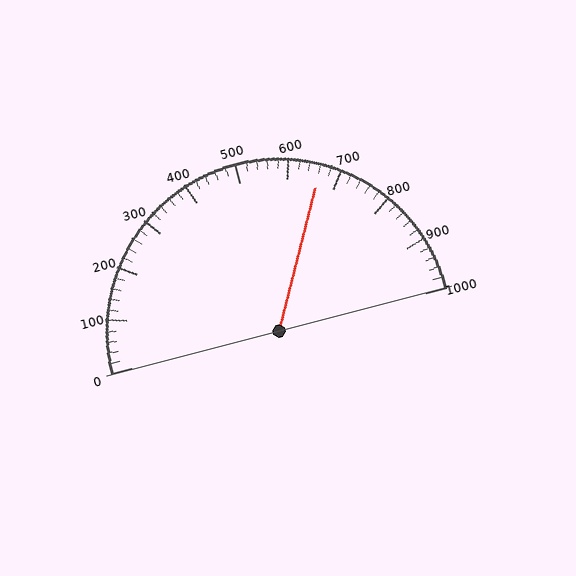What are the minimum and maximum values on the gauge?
The gauge ranges from 0 to 1000.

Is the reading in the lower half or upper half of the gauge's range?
The reading is in the upper half of the range (0 to 1000).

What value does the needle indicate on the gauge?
The needle indicates approximately 660.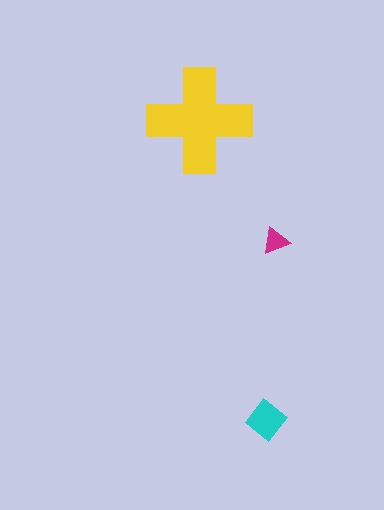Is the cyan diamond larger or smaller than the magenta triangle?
Larger.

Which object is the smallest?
The magenta triangle.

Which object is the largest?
The yellow cross.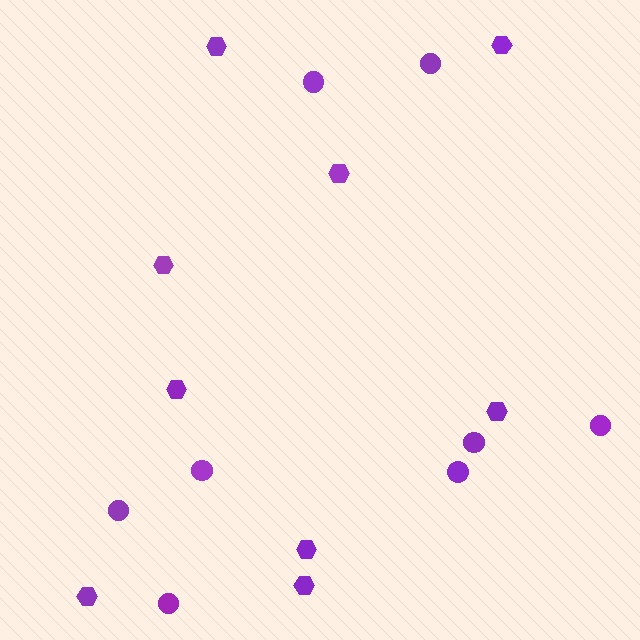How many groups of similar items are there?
There are 2 groups: one group of circles (8) and one group of hexagons (9).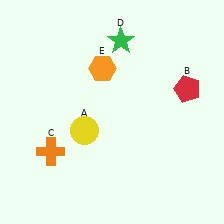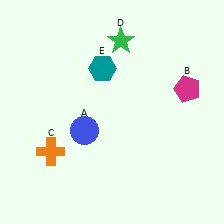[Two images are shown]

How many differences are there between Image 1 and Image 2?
There are 3 differences between the two images.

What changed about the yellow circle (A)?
In Image 1, A is yellow. In Image 2, it changed to blue.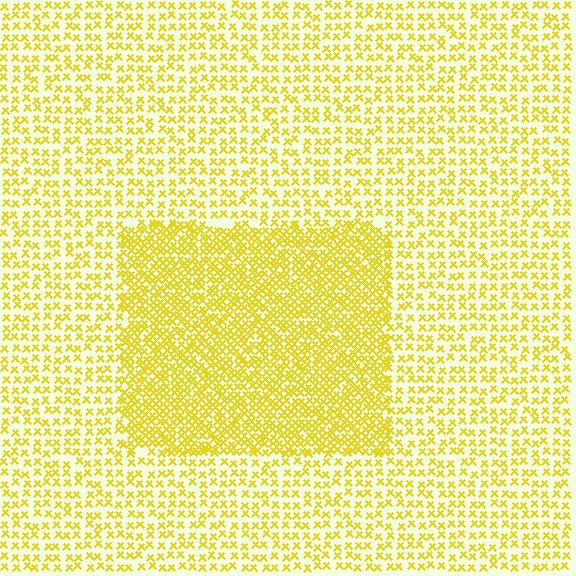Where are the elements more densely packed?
The elements are more densely packed inside the rectangle boundary.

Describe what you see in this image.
The image contains small yellow elements arranged at two different densities. A rectangle-shaped region is visible where the elements are more densely packed than the surrounding area.